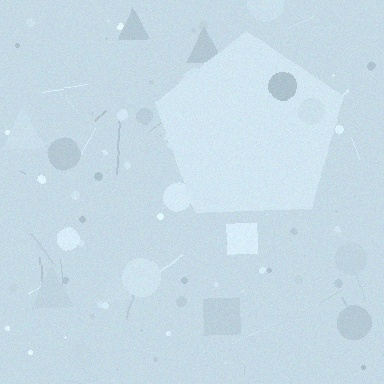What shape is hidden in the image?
A pentagon is hidden in the image.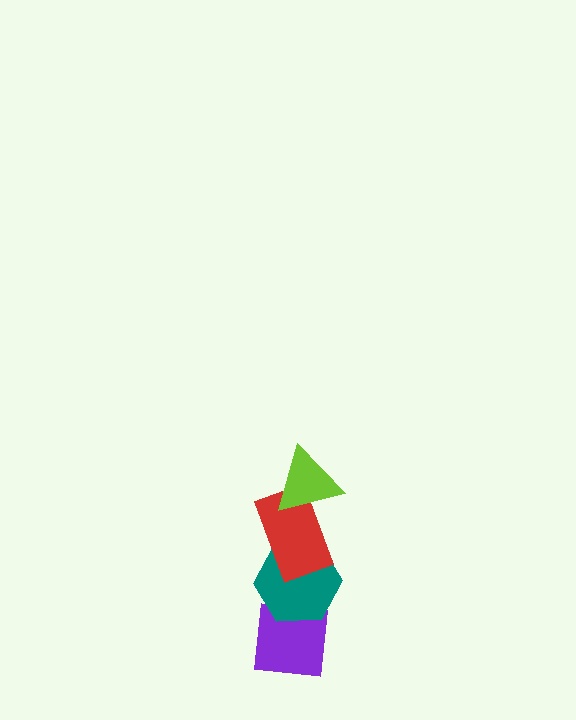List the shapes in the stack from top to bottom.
From top to bottom: the lime triangle, the red rectangle, the teal hexagon, the purple square.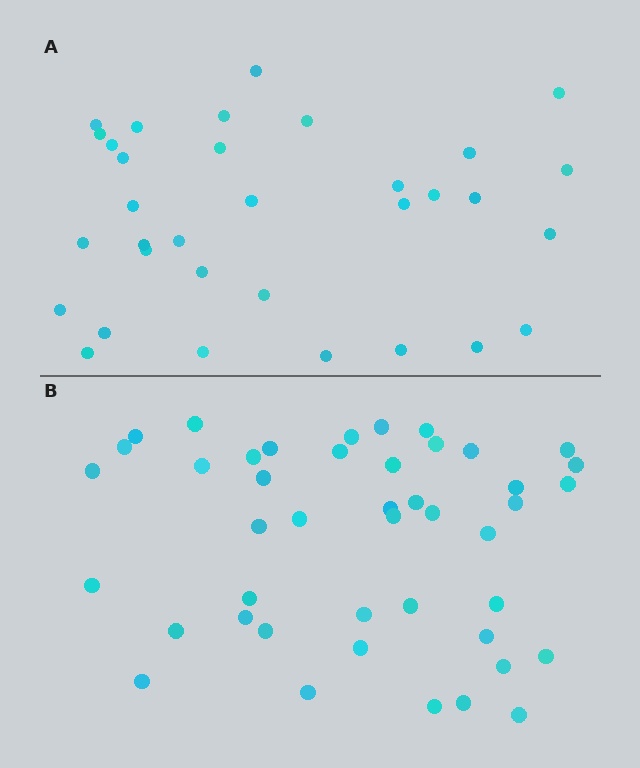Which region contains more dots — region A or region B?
Region B (the bottom region) has more dots.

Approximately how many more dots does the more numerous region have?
Region B has roughly 12 or so more dots than region A.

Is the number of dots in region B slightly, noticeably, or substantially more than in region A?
Region B has noticeably more, but not dramatically so. The ratio is roughly 1.3 to 1.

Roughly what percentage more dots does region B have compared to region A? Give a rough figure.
About 35% more.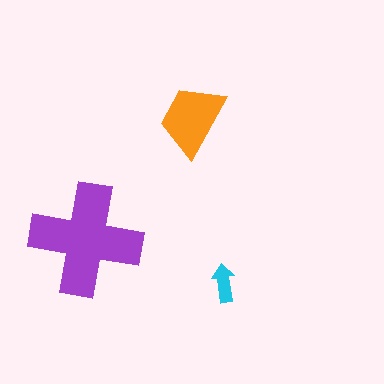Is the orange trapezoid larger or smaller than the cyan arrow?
Larger.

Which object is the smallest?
The cyan arrow.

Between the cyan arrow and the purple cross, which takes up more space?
The purple cross.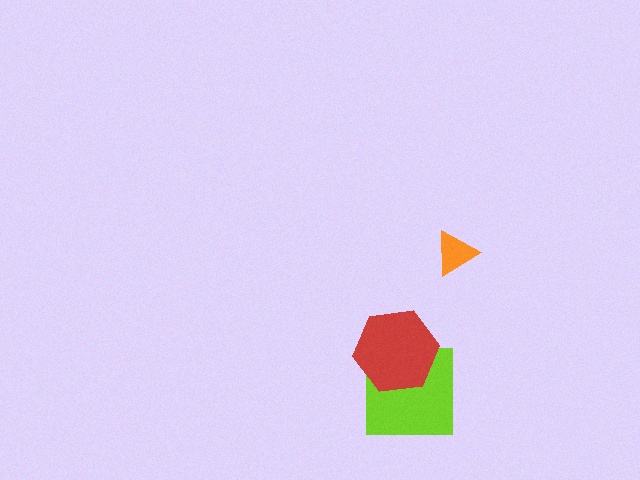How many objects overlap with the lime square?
1 object overlaps with the lime square.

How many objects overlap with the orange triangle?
0 objects overlap with the orange triangle.